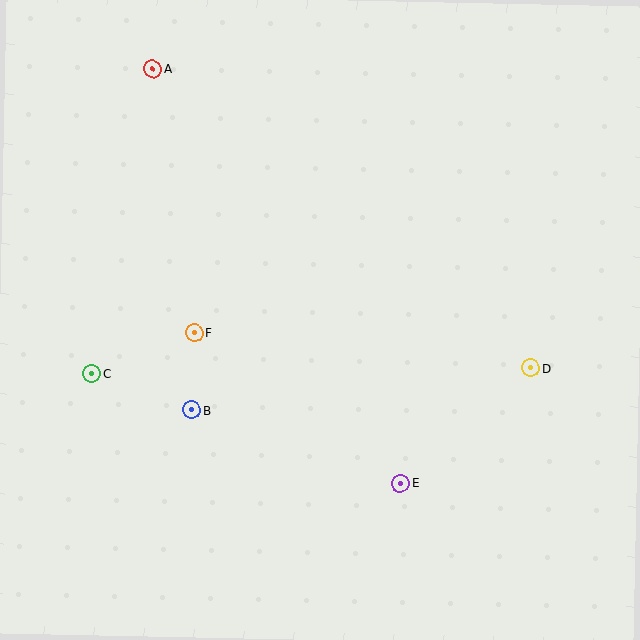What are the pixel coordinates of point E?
Point E is at (400, 483).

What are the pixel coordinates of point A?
Point A is at (153, 69).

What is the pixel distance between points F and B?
The distance between F and B is 78 pixels.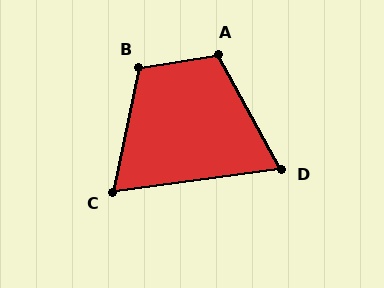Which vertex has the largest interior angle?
B, at approximately 111 degrees.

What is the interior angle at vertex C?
Approximately 70 degrees (acute).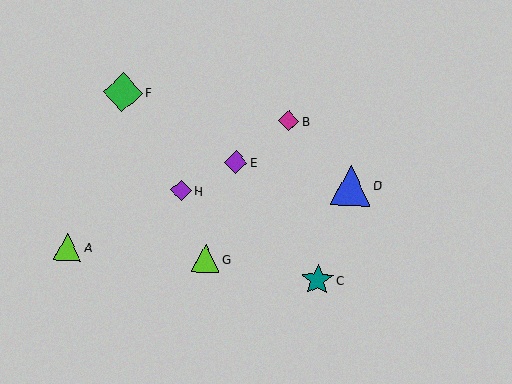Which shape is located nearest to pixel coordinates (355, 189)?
The blue triangle (labeled D) at (351, 185) is nearest to that location.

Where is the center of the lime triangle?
The center of the lime triangle is at (206, 259).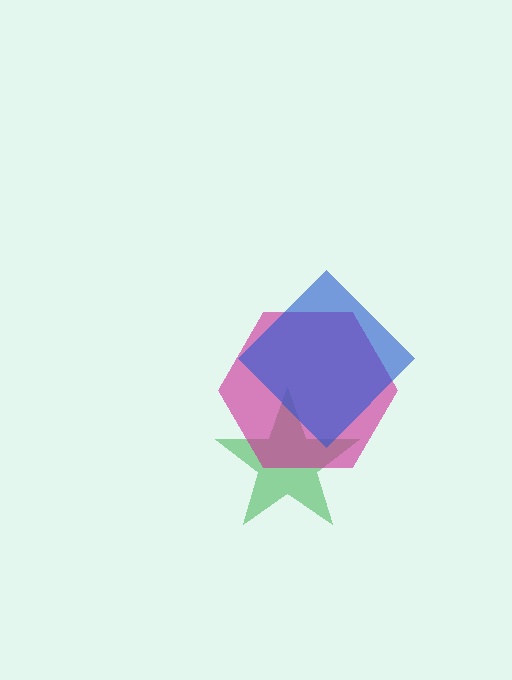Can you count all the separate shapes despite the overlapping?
Yes, there are 3 separate shapes.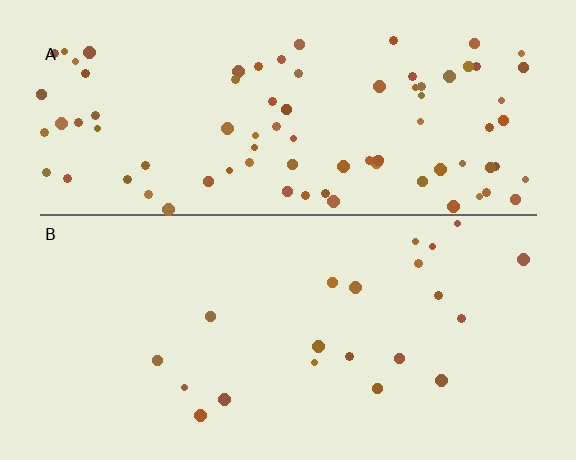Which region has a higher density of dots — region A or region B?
A (the top).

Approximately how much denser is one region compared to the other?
Approximately 4.0× — region A over region B.